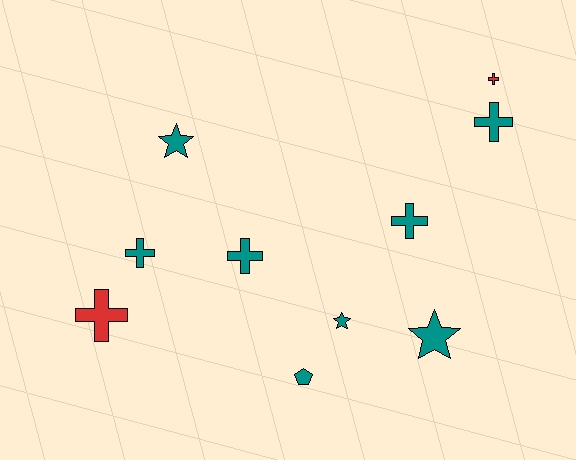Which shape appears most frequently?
Cross, with 6 objects.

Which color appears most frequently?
Teal, with 8 objects.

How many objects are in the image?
There are 10 objects.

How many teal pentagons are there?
There is 1 teal pentagon.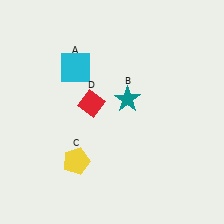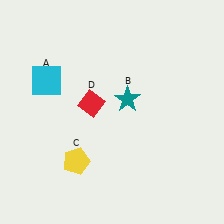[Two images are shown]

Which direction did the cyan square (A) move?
The cyan square (A) moved left.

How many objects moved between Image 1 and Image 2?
1 object moved between the two images.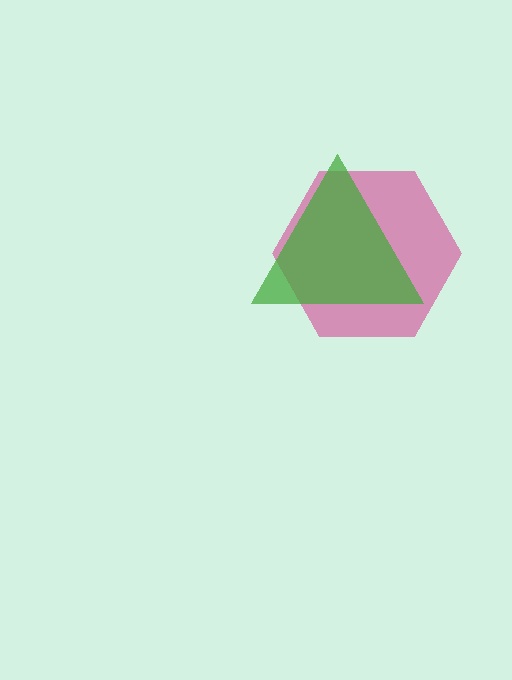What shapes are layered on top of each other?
The layered shapes are: a magenta hexagon, a green triangle.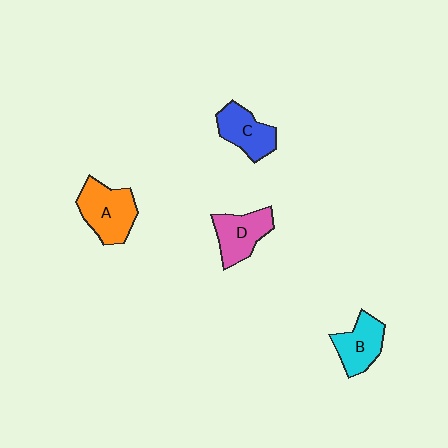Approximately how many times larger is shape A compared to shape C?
Approximately 1.3 times.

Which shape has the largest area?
Shape A (orange).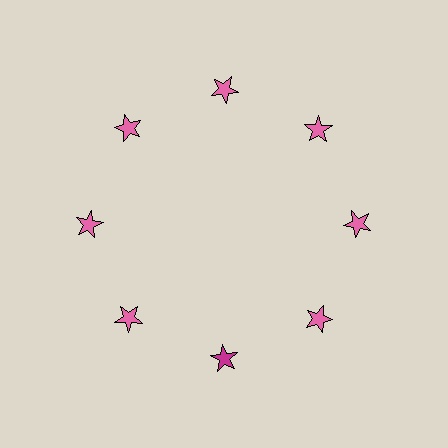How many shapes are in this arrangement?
There are 8 shapes arranged in a ring pattern.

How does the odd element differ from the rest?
It has a different color: magenta instead of pink.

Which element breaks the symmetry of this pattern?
The magenta star at roughly the 6 o'clock position breaks the symmetry. All other shapes are pink stars.